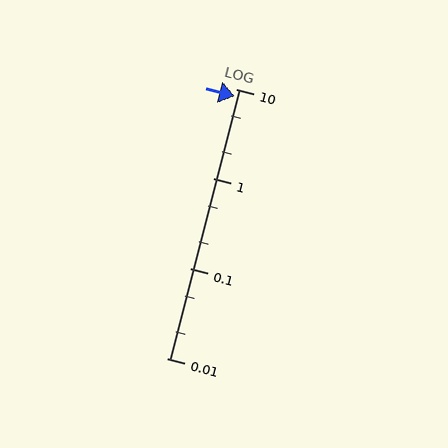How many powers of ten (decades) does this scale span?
The scale spans 3 decades, from 0.01 to 10.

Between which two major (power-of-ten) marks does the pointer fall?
The pointer is between 1 and 10.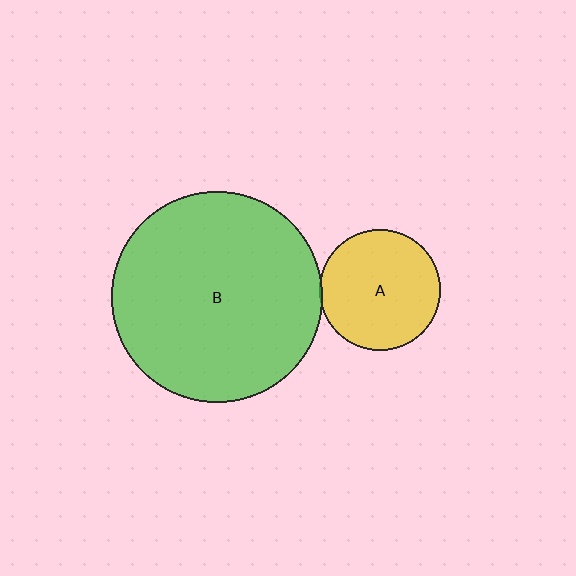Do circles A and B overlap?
Yes.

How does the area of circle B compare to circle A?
Approximately 3.1 times.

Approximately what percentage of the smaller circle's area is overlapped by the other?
Approximately 5%.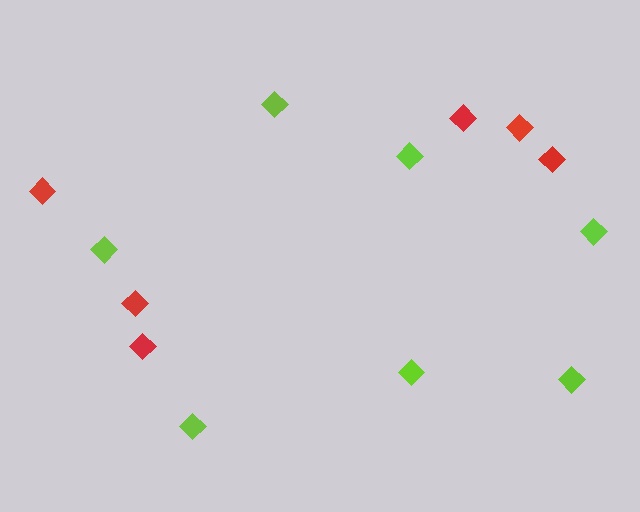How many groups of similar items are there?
There are 2 groups: one group of red diamonds (6) and one group of lime diamonds (7).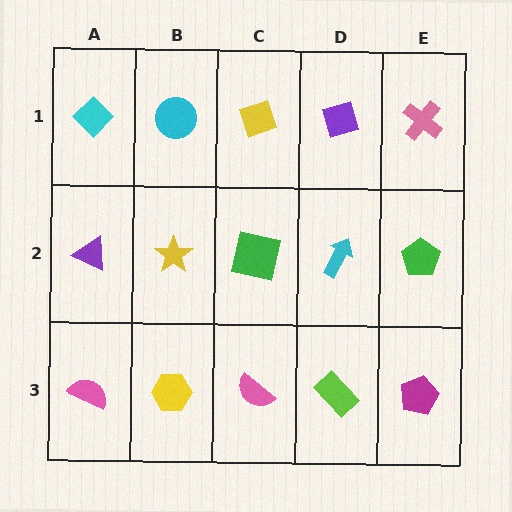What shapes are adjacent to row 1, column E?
A green pentagon (row 2, column E), a purple diamond (row 1, column D).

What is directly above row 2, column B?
A cyan circle.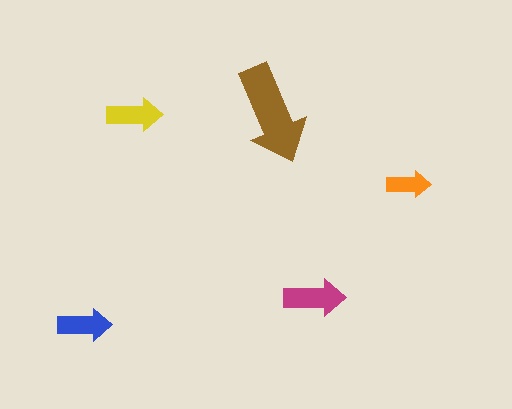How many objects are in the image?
There are 5 objects in the image.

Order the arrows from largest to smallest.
the brown one, the magenta one, the yellow one, the blue one, the orange one.